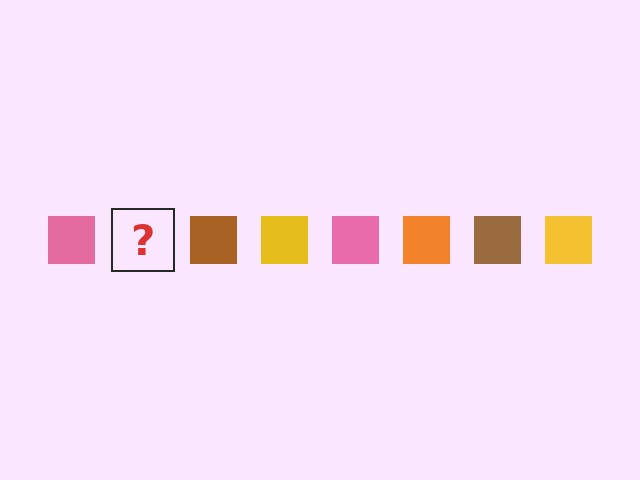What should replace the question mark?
The question mark should be replaced with an orange square.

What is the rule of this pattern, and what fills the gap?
The rule is that the pattern cycles through pink, orange, brown, yellow squares. The gap should be filled with an orange square.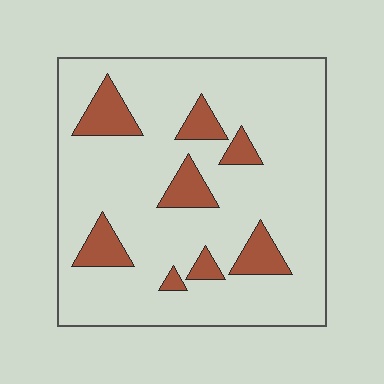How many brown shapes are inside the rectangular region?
8.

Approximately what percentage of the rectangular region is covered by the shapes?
Approximately 15%.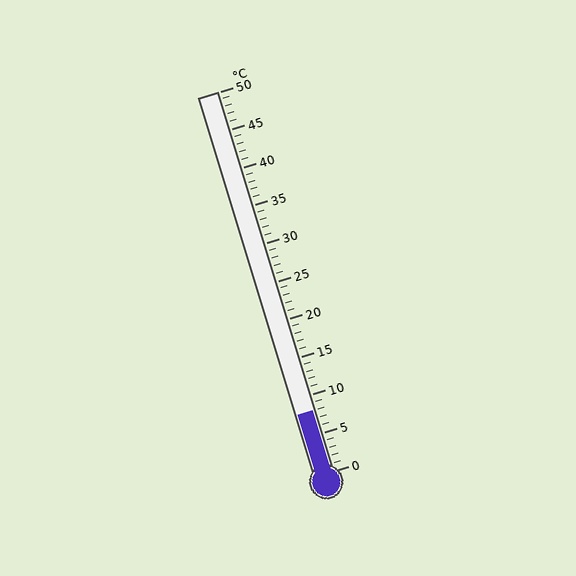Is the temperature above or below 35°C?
The temperature is below 35°C.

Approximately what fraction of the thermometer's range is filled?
The thermometer is filled to approximately 15% of its range.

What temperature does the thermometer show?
The thermometer shows approximately 8°C.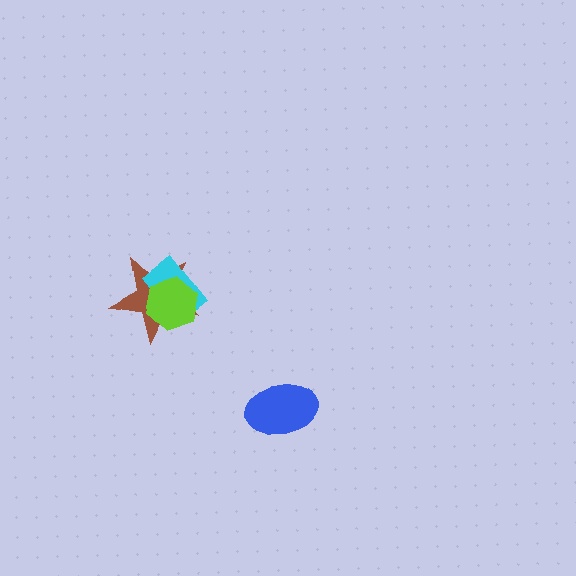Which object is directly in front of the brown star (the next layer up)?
The cyan rectangle is directly in front of the brown star.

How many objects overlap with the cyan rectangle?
2 objects overlap with the cyan rectangle.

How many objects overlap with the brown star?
2 objects overlap with the brown star.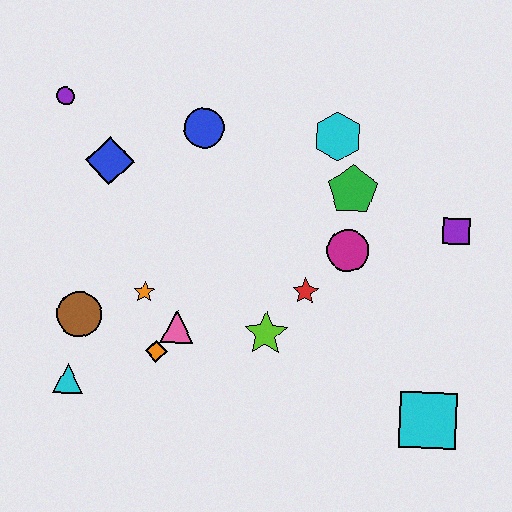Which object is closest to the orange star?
The pink triangle is closest to the orange star.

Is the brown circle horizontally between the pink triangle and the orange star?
No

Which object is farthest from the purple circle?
The cyan square is farthest from the purple circle.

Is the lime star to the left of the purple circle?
No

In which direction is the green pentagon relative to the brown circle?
The green pentagon is to the right of the brown circle.